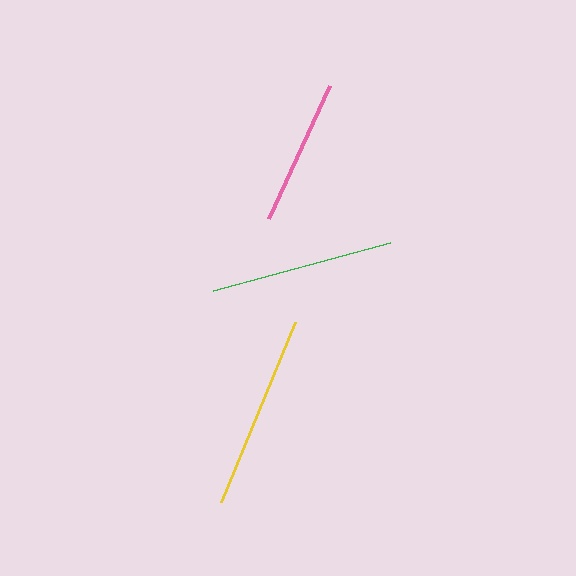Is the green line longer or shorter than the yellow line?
The yellow line is longer than the green line.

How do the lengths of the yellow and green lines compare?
The yellow and green lines are approximately the same length.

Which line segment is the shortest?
The pink line is the shortest at approximately 146 pixels.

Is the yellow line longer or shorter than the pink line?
The yellow line is longer than the pink line.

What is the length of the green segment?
The green segment is approximately 184 pixels long.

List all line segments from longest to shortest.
From longest to shortest: yellow, green, pink.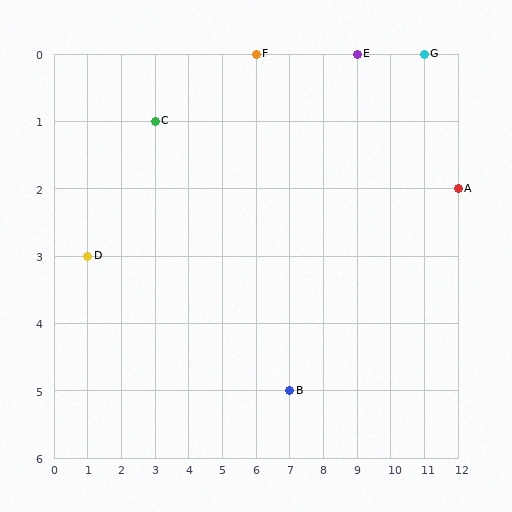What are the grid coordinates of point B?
Point B is at grid coordinates (7, 5).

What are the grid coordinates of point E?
Point E is at grid coordinates (9, 0).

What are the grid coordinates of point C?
Point C is at grid coordinates (3, 1).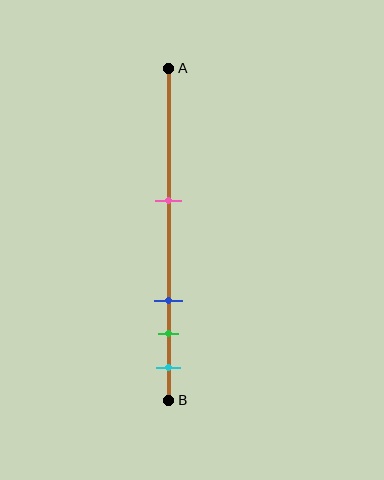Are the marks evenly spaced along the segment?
No, the marks are not evenly spaced.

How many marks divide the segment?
There are 4 marks dividing the segment.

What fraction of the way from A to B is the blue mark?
The blue mark is approximately 70% (0.7) of the way from A to B.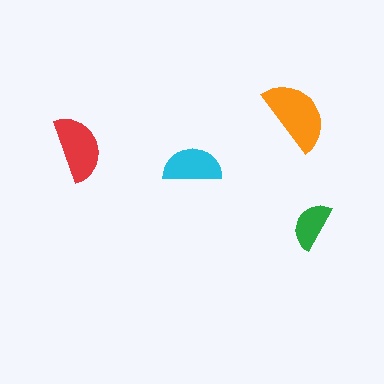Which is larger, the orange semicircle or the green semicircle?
The orange one.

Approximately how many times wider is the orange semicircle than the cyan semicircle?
About 1.5 times wider.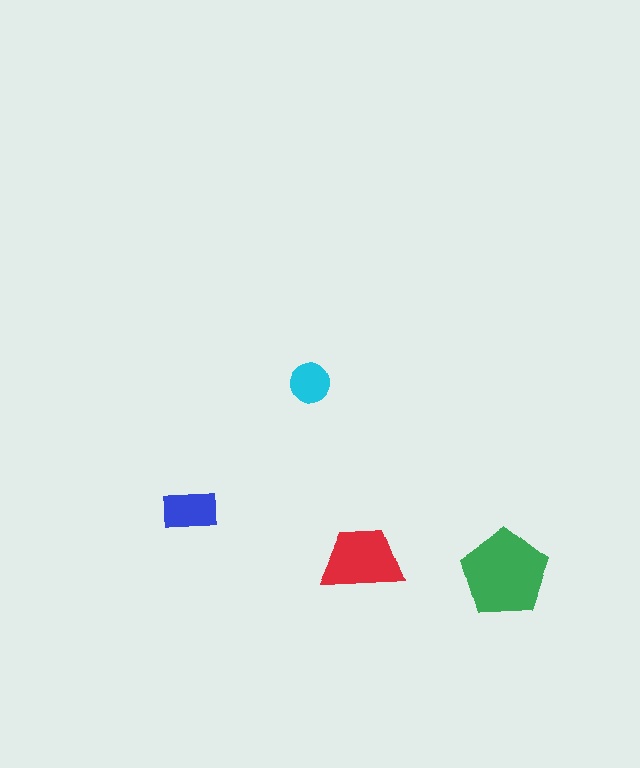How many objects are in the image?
There are 4 objects in the image.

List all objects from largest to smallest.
The green pentagon, the red trapezoid, the blue rectangle, the cyan circle.